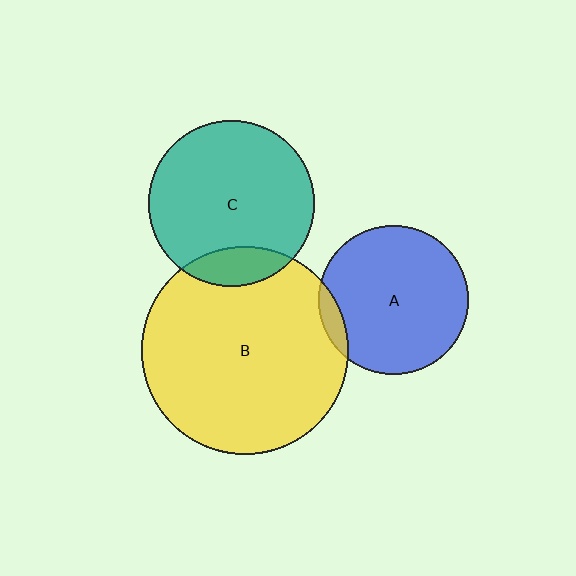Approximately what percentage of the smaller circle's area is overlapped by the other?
Approximately 5%.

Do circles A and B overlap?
Yes.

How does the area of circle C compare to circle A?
Approximately 1.2 times.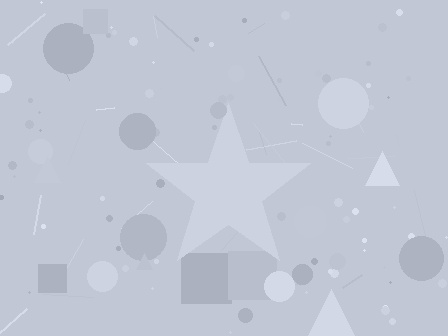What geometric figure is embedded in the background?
A star is embedded in the background.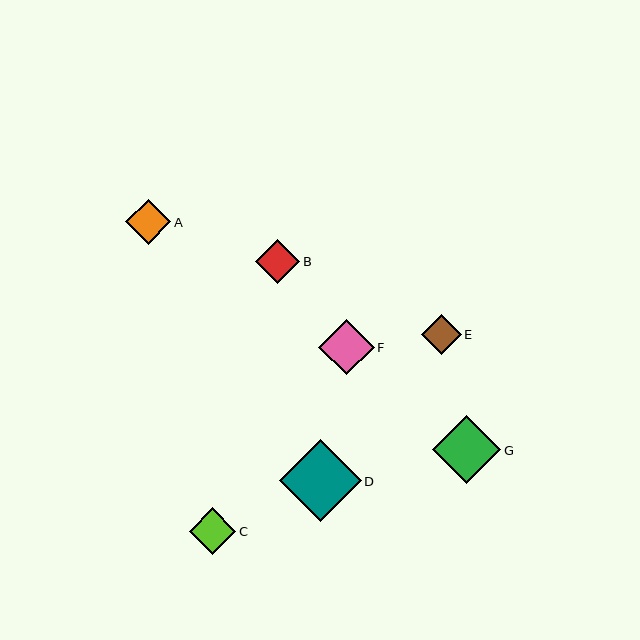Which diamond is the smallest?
Diamond E is the smallest with a size of approximately 40 pixels.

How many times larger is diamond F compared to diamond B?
Diamond F is approximately 1.3 times the size of diamond B.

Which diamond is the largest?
Diamond D is the largest with a size of approximately 81 pixels.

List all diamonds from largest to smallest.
From largest to smallest: D, G, F, C, A, B, E.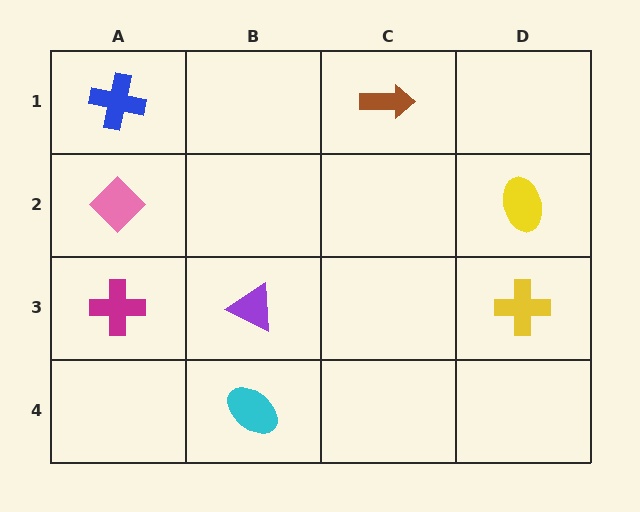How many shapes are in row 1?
2 shapes.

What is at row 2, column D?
A yellow ellipse.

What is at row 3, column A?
A magenta cross.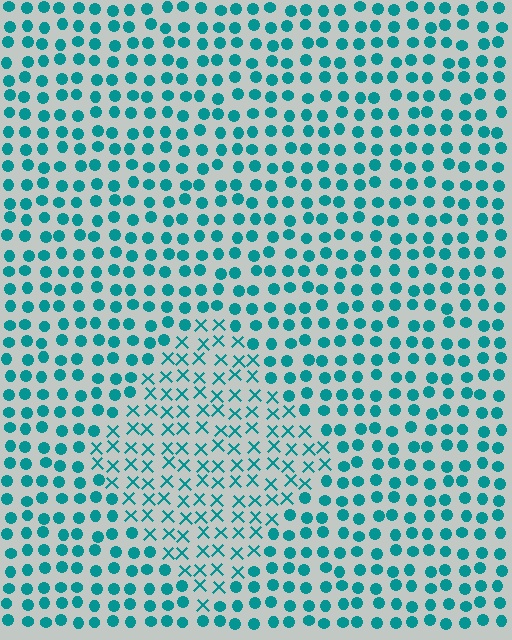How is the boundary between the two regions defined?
The boundary is defined by a change in element shape: X marks inside vs. circles outside. All elements share the same color and spacing.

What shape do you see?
I see a diamond.